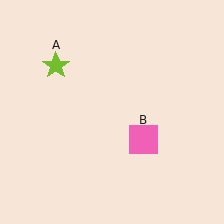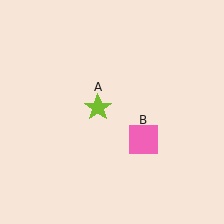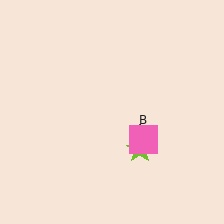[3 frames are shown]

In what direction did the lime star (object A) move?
The lime star (object A) moved down and to the right.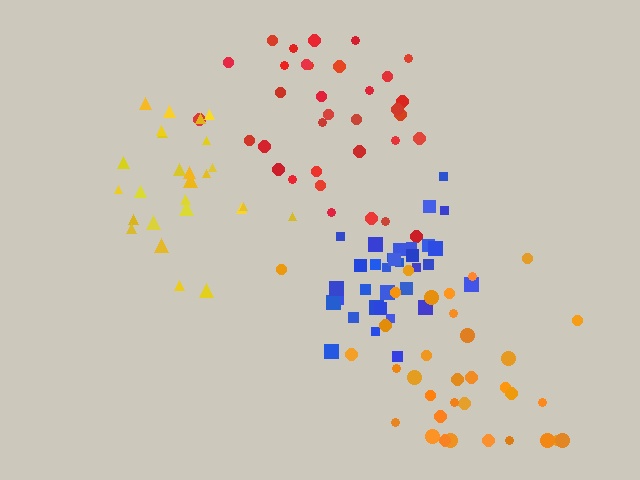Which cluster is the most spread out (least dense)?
Red.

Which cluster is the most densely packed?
Blue.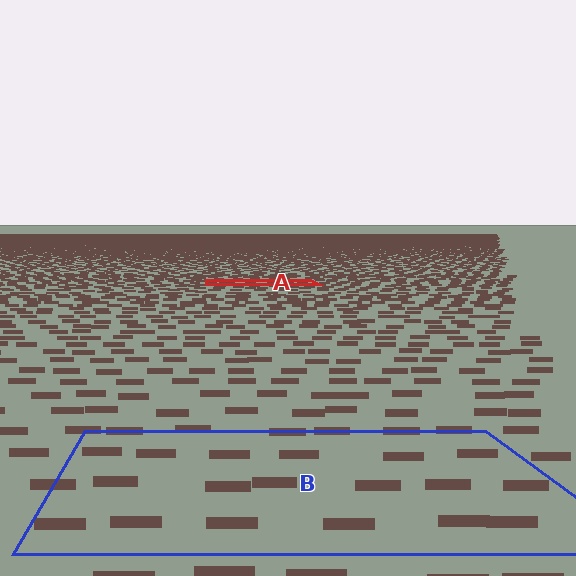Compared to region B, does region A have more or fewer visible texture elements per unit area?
Region A has more texture elements per unit area — they are packed more densely because it is farther away.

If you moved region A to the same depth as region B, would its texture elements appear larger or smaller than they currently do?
They would appear larger. At a closer depth, the same texture elements are projected at a bigger on-screen size.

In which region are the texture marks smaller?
The texture marks are smaller in region A, because it is farther away.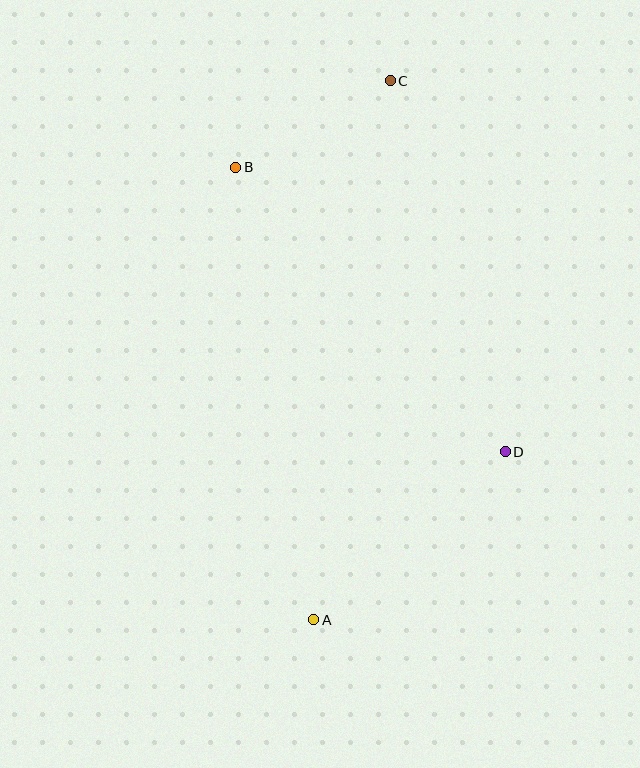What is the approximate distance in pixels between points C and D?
The distance between C and D is approximately 388 pixels.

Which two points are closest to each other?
Points B and C are closest to each other.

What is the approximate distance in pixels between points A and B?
The distance between A and B is approximately 459 pixels.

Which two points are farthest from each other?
Points A and C are farthest from each other.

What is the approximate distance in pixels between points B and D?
The distance between B and D is approximately 392 pixels.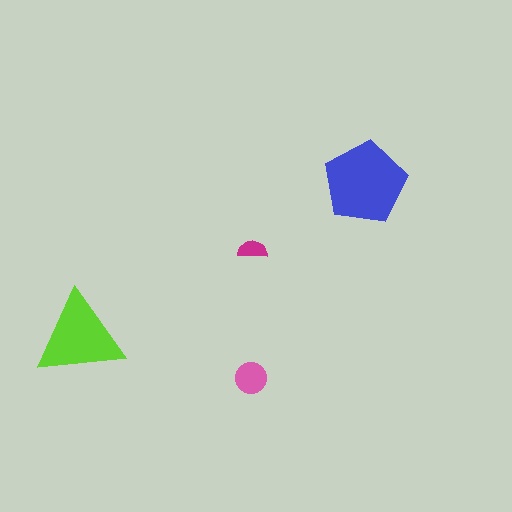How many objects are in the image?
There are 4 objects in the image.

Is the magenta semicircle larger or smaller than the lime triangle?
Smaller.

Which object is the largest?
The blue pentagon.